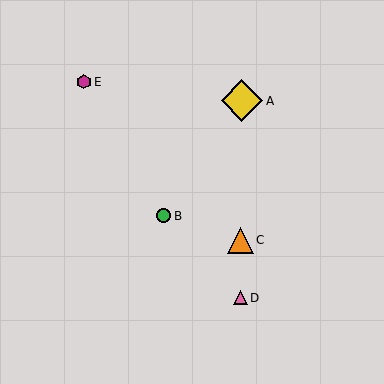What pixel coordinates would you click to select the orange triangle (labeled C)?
Click at (240, 240) to select the orange triangle C.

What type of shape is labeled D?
Shape D is a pink triangle.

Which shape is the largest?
The yellow diamond (labeled A) is the largest.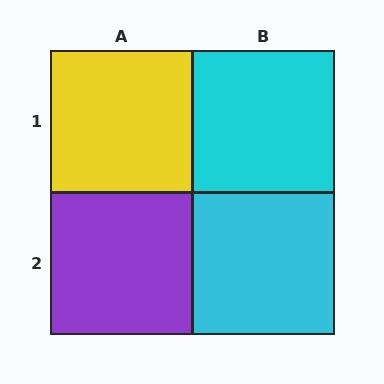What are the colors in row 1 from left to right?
Yellow, cyan.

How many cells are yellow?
1 cell is yellow.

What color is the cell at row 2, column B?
Cyan.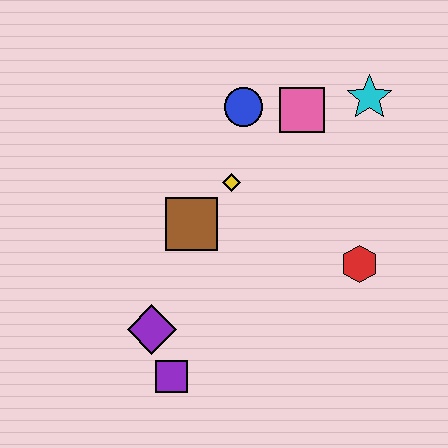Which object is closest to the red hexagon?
The yellow diamond is closest to the red hexagon.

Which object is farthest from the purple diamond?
The cyan star is farthest from the purple diamond.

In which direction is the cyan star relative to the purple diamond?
The cyan star is above the purple diamond.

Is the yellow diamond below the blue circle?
Yes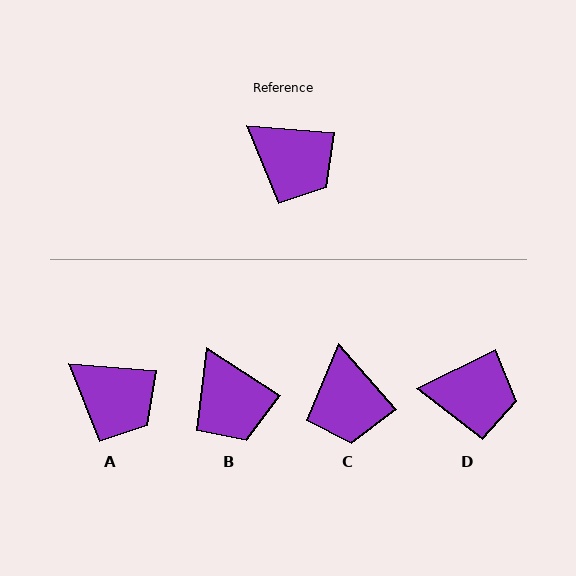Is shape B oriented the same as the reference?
No, it is off by about 29 degrees.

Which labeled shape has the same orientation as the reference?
A.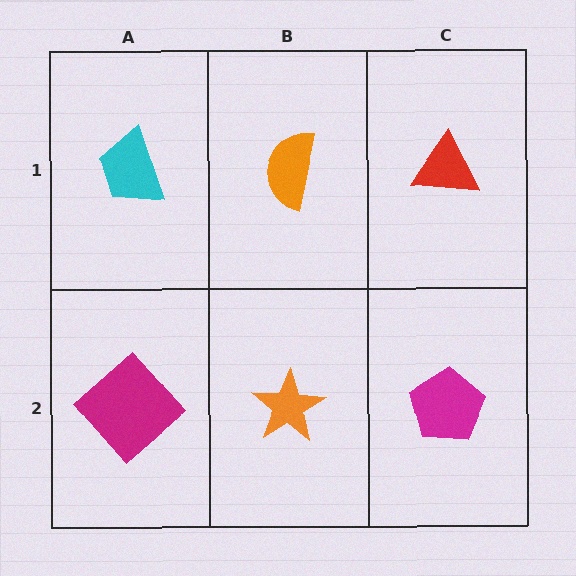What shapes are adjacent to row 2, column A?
A cyan trapezoid (row 1, column A), an orange star (row 2, column B).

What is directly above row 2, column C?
A red triangle.